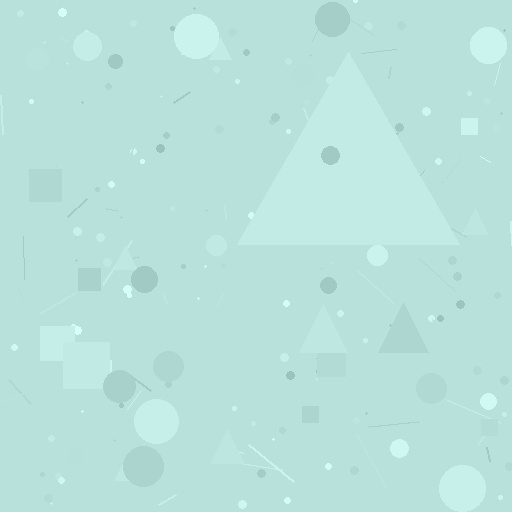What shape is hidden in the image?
A triangle is hidden in the image.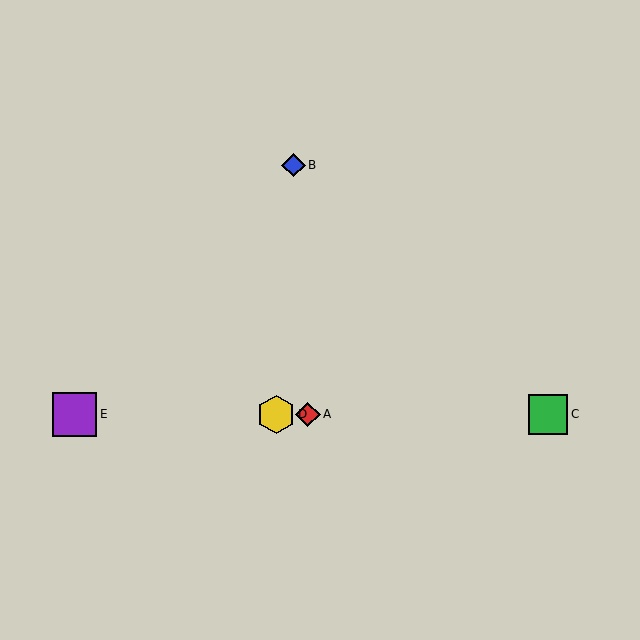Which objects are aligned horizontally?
Objects A, C, D, E are aligned horizontally.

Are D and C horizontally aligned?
Yes, both are at y≈414.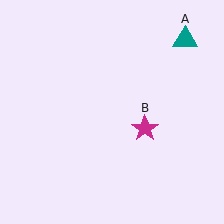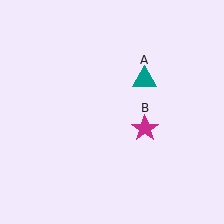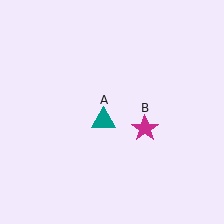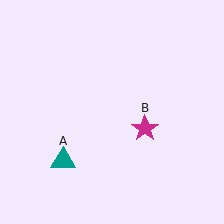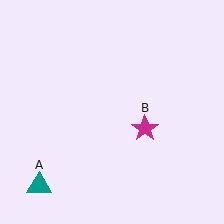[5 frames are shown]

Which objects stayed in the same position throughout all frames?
Magenta star (object B) remained stationary.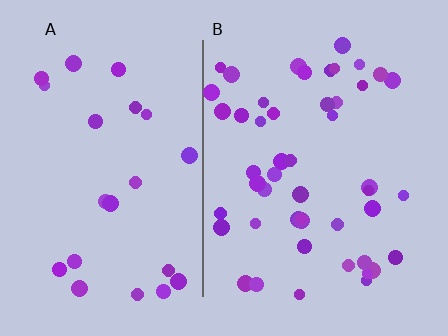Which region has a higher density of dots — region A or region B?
B (the right).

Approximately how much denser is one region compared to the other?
Approximately 2.1× — region B over region A.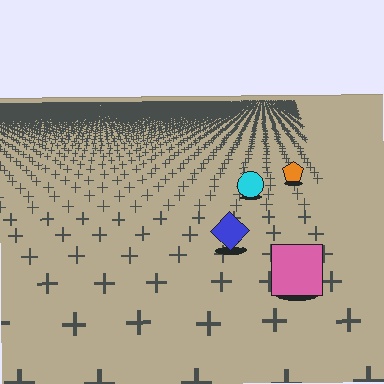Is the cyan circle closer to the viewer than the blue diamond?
No. The blue diamond is closer — you can tell from the texture gradient: the ground texture is coarser near it.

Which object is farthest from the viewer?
The orange pentagon is farthest from the viewer. It appears smaller and the ground texture around it is denser.